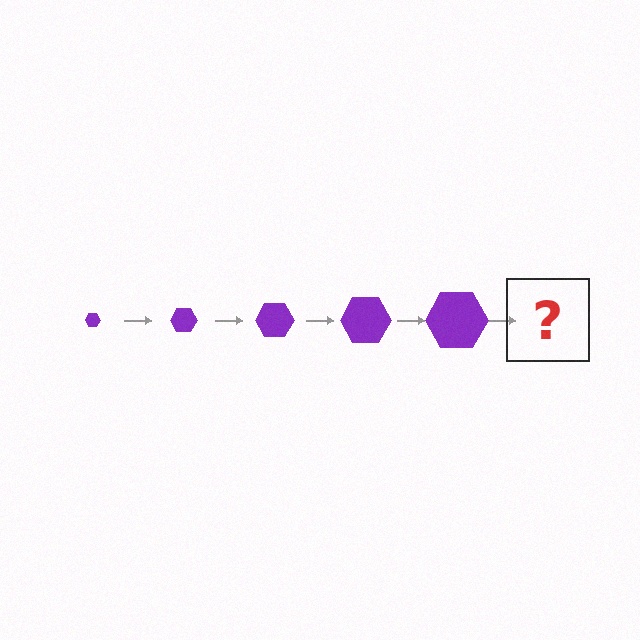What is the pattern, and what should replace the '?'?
The pattern is that the hexagon gets progressively larger each step. The '?' should be a purple hexagon, larger than the previous one.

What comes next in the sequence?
The next element should be a purple hexagon, larger than the previous one.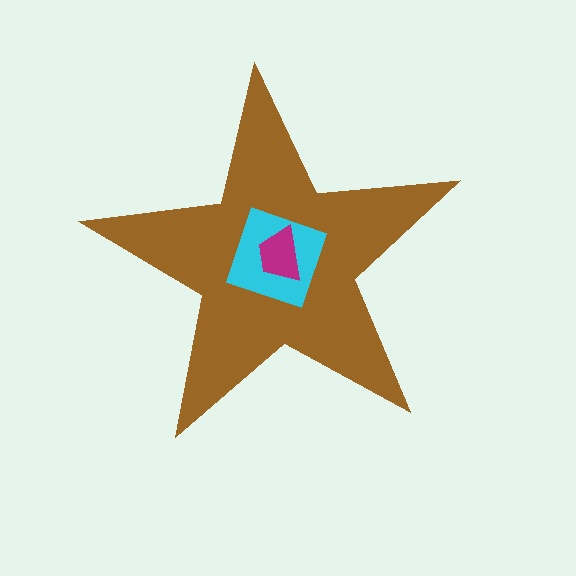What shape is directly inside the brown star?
The cyan diamond.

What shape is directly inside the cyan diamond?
The magenta trapezoid.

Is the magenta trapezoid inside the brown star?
Yes.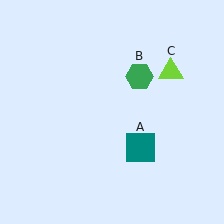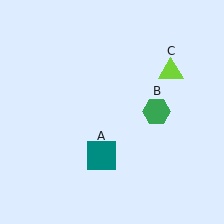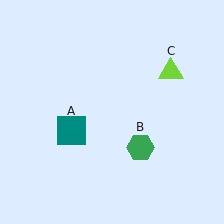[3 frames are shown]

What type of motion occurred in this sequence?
The teal square (object A), green hexagon (object B) rotated clockwise around the center of the scene.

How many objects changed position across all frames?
2 objects changed position: teal square (object A), green hexagon (object B).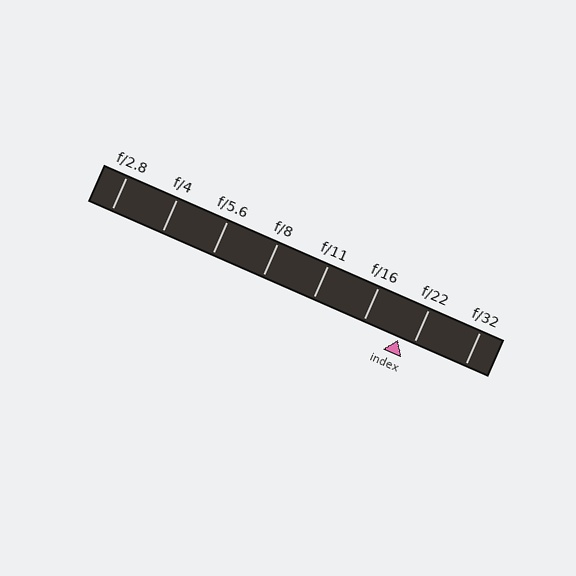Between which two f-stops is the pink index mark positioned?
The index mark is between f/16 and f/22.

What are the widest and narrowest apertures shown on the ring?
The widest aperture shown is f/2.8 and the narrowest is f/32.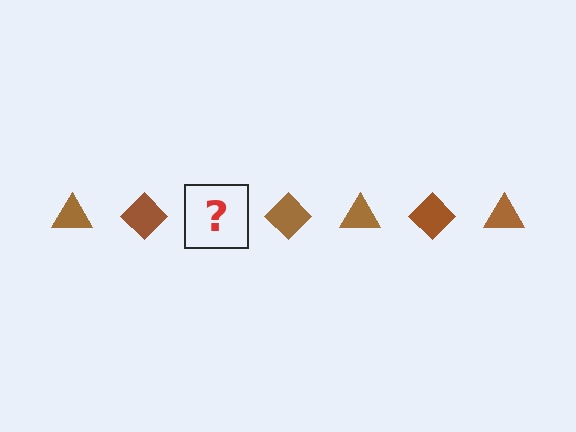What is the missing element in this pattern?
The missing element is a brown triangle.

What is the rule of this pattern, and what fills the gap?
The rule is that the pattern cycles through triangle, diamond shapes in brown. The gap should be filled with a brown triangle.